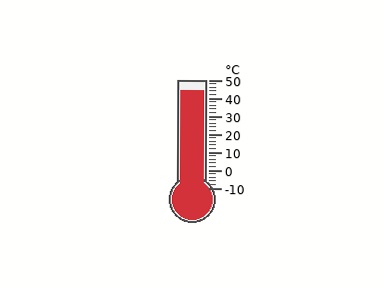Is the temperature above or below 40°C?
The temperature is above 40°C.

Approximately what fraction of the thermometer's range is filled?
The thermometer is filled to approximately 90% of its range.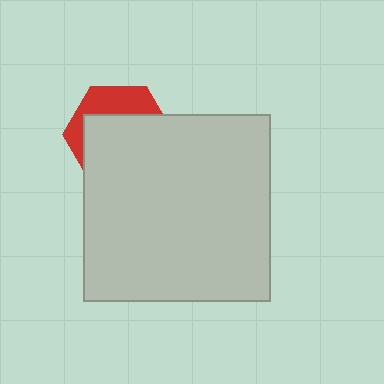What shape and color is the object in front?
The object in front is a light gray square.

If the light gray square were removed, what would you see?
You would see the complete red hexagon.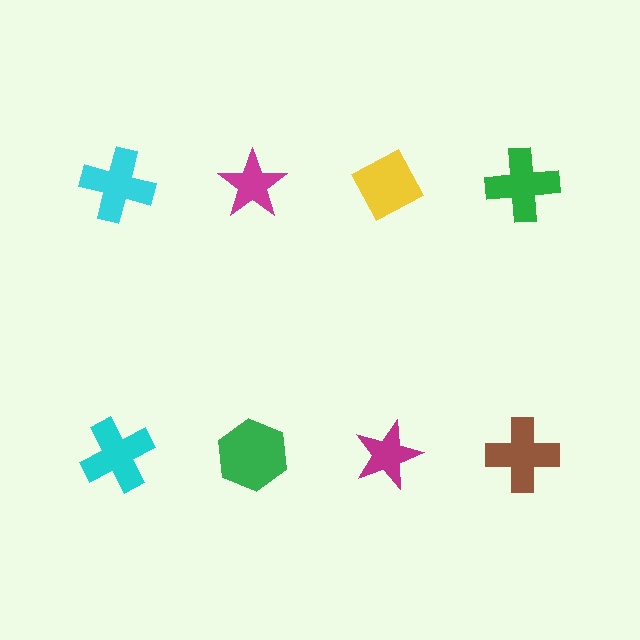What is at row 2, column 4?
A brown cross.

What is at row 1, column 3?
A yellow diamond.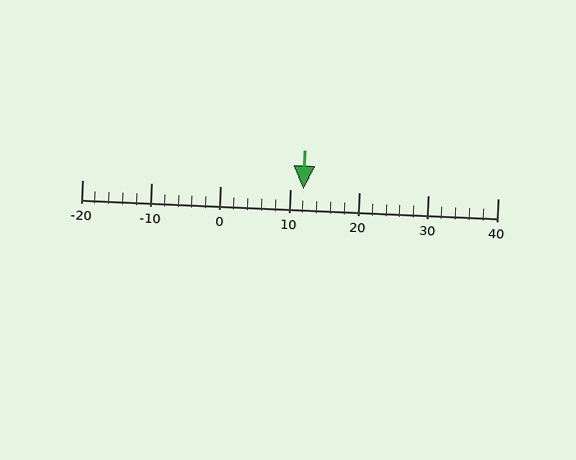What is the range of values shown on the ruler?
The ruler shows values from -20 to 40.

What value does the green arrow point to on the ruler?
The green arrow points to approximately 12.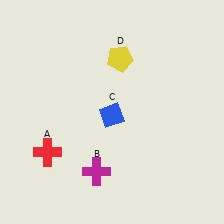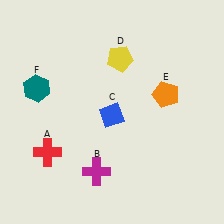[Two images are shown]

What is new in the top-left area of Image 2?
A teal hexagon (F) was added in the top-left area of Image 2.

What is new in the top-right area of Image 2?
An orange pentagon (E) was added in the top-right area of Image 2.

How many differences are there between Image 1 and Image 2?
There are 2 differences between the two images.